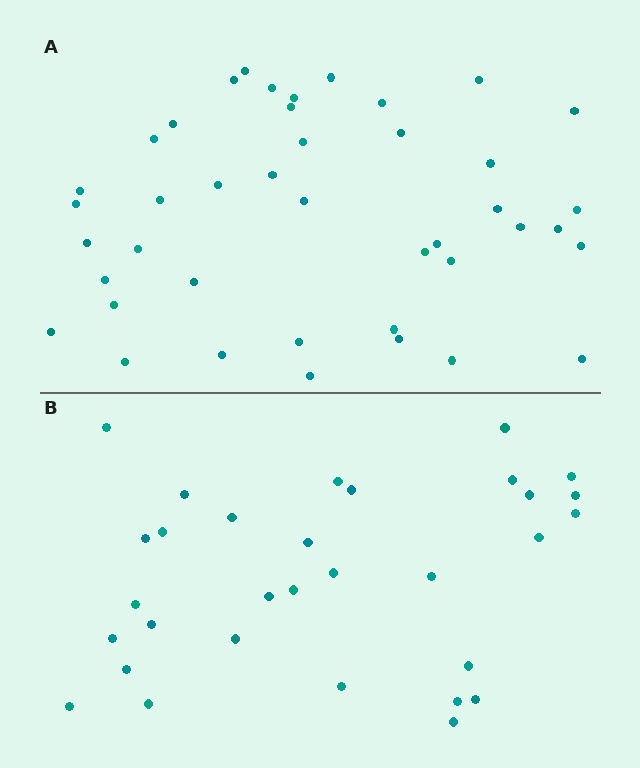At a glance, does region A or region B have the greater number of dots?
Region A (the top region) has more dots.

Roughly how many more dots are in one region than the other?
Region A has roughly 12 or so more dots than region B.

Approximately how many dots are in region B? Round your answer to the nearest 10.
About 30 dots. (The exact count is 31, which rounds to 30.)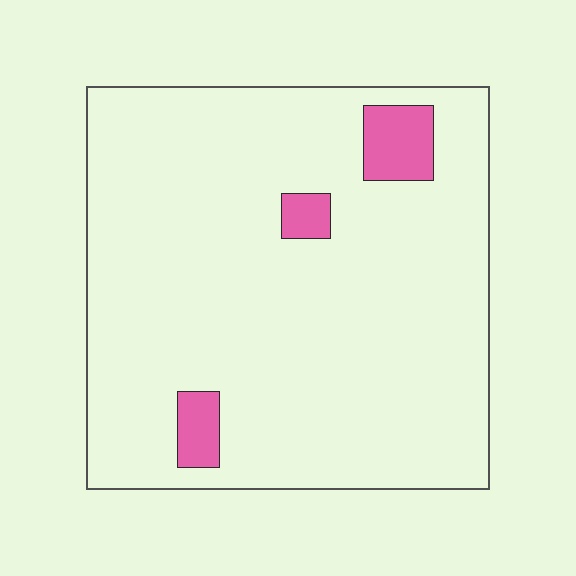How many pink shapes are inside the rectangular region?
3.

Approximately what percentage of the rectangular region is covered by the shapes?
Approximately 5%.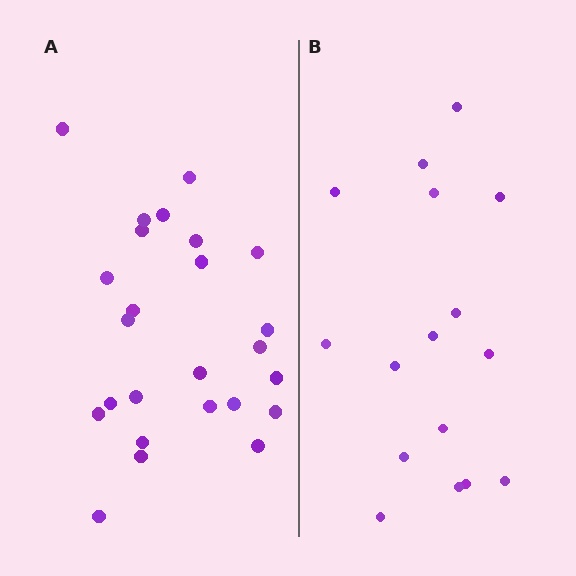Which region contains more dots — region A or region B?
Region A (the left region) has more dots.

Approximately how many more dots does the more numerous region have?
Region A has roughly 8 or so more dots than region B.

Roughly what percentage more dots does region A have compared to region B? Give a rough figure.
About 55% more.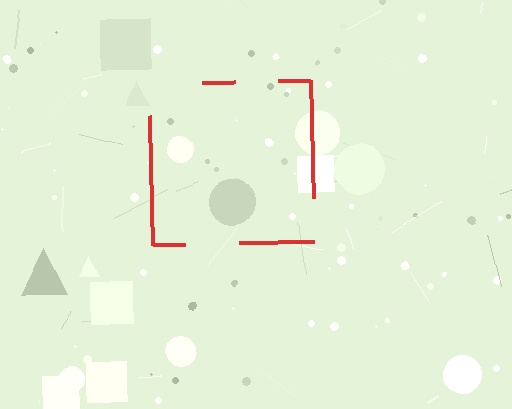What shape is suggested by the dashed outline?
The dashed outline suggests a square.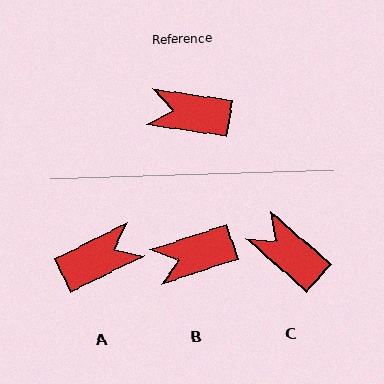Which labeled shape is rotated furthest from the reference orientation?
A, about 145 degrees away.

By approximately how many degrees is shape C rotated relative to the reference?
Approximately 33 degrees clockwise.